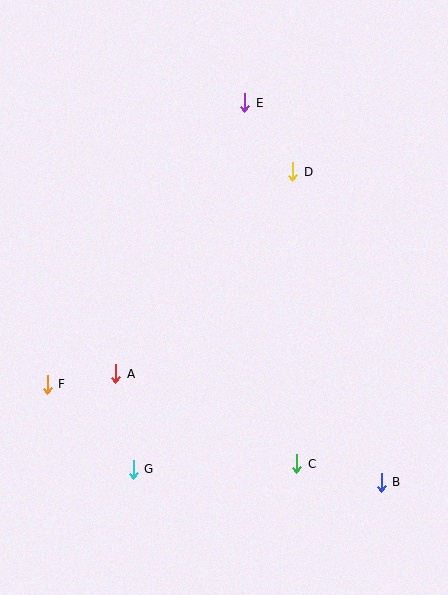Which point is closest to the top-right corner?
Point E is closest to the top-right corner.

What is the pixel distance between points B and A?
The distance between B and A is 287 pixels.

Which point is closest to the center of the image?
Point A at (116, 374) is closest to the center.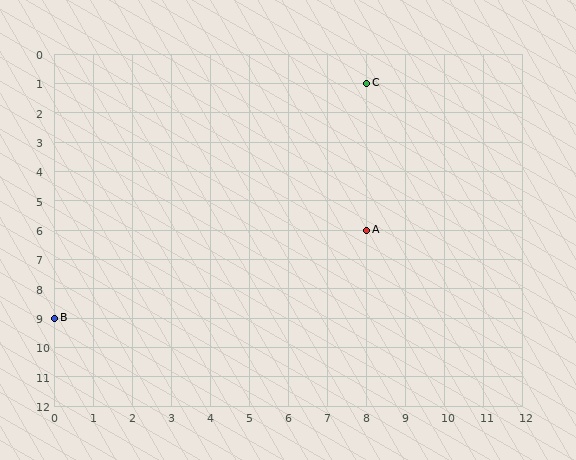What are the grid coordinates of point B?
Point B is at grid coordinates (0, 9).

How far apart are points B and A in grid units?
Points B and A are 8 columns and 3 rows apart (about 8.5 grid units diagonally).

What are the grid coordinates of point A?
Point A is at grid coordinates (8, 6).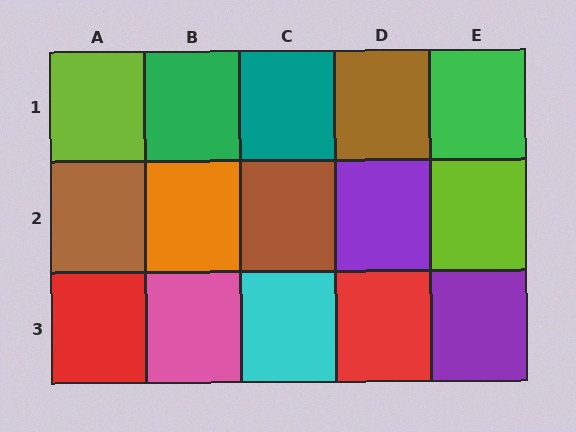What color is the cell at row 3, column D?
Red.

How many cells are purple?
2 cells are purple.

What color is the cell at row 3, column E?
Purple.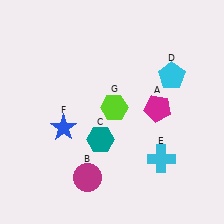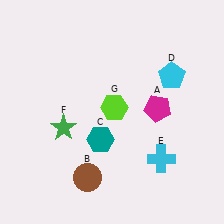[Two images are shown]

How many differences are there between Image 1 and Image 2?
There are 2 differences between the two images.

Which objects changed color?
B changed from magenta to brown. F changed from blue to green.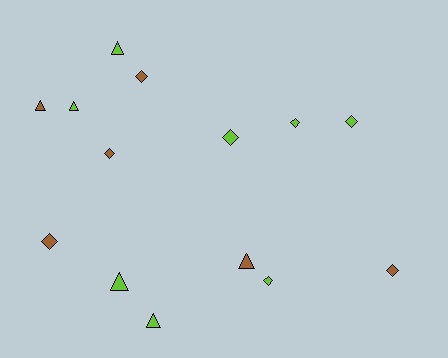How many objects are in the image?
There are 14 objects.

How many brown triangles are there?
There are 2 brown triangles.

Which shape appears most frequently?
Diamond, with 8 objects.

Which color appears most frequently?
Lime, with 8 objects.